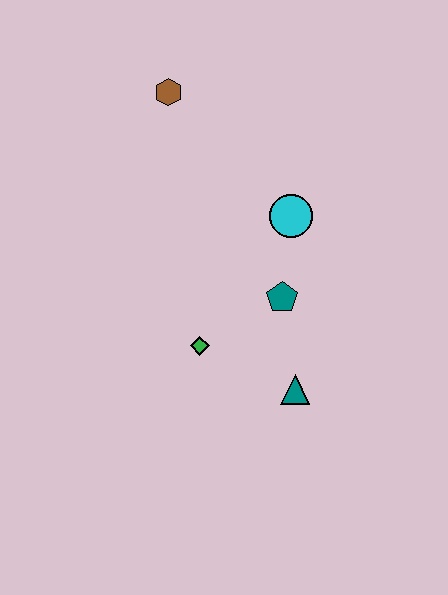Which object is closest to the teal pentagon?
The cyan circle is closest to the teal pentagon.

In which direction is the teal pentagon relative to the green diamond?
The teal pentagon is to the right of the green diamond.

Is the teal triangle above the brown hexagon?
No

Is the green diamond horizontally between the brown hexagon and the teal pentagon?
Yes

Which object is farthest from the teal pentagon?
The brown hexagon is farthest from the teal pentagon.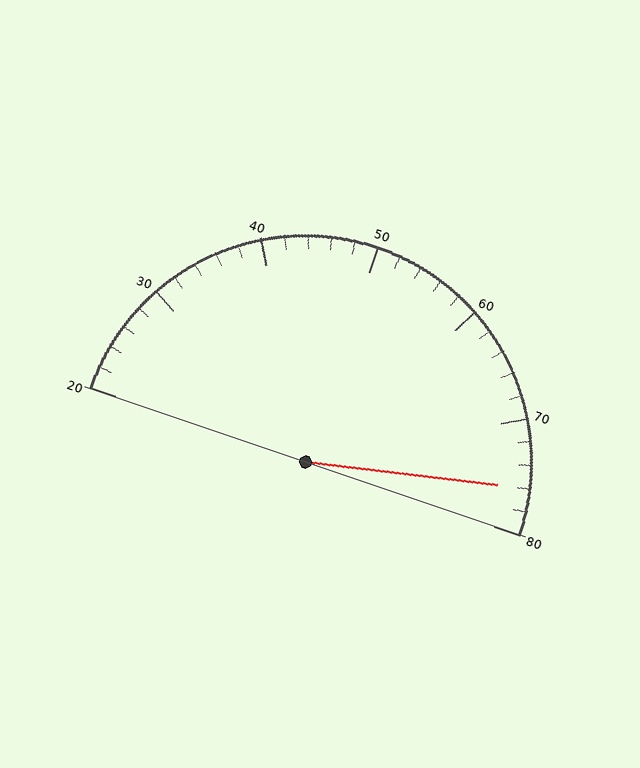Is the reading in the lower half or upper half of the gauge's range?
The reading is in the upper half of the range (20 to 80).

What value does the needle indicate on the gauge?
The needle indicates approximately 76.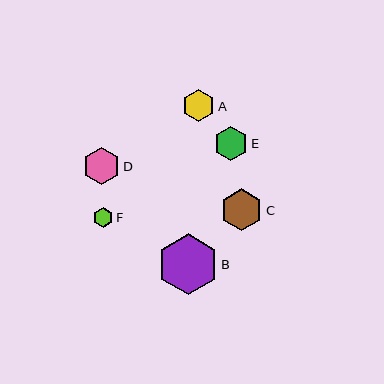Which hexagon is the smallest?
Hexagon F is the smallest with a size of approximately 20 pixels.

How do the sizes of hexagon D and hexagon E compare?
Hexagon D and hexagon E are approximately the same size.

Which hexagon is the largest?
Hexagon B is the largest with a size of approximately 60 pixels.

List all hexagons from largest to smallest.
From largest to smallest: B, C, D, E, A, F.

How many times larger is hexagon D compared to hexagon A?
Hexagon D is approximately 1.2 times the size of hexagon A.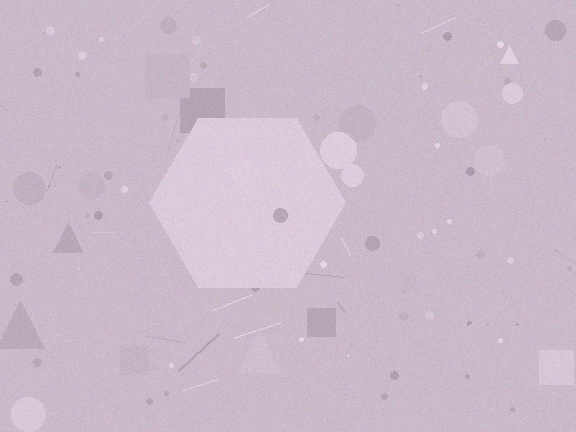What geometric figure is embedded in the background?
A hexagon is embedded in the background.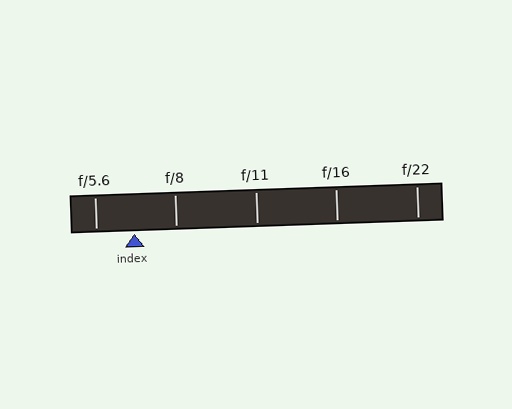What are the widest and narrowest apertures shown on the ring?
The widest aperture shown is f/5.6 and the narrowest is f/22.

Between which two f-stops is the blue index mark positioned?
The index mark is between f/5.6 and f/8.